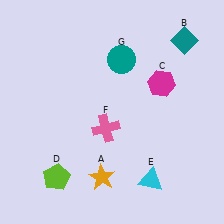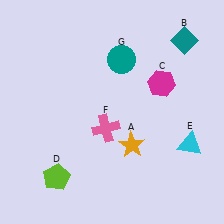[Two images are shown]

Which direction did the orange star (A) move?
The orange star (A) moved up.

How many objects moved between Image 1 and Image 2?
2 objects moved between the two images.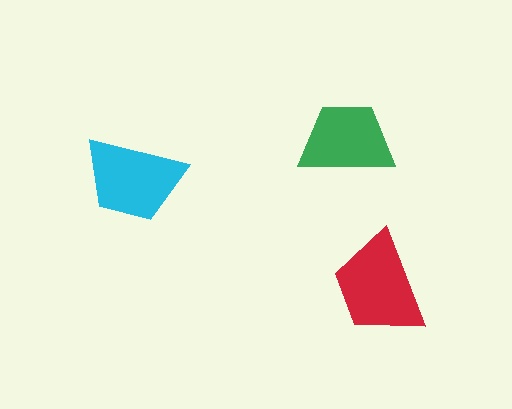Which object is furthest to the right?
The red trapezoid is rightmost.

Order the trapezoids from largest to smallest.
the red one, the cyan one, the green one.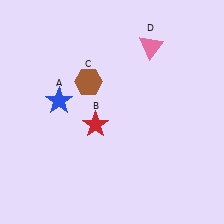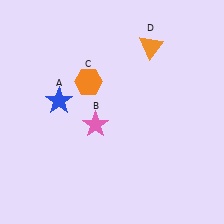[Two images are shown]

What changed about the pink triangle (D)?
In Image 1, D is pink. In Image 2, it changed to orange.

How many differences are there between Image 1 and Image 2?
There are 3 differences between the two images.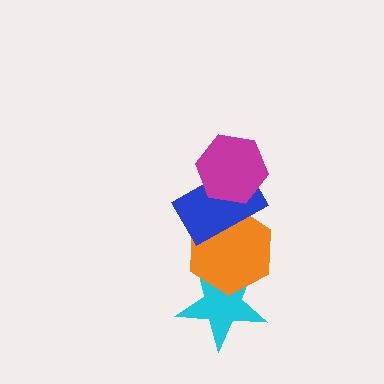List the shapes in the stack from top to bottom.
From top to bottom: the magenta hexagon, the blue rectangle, the orange hexagon, the cyan star.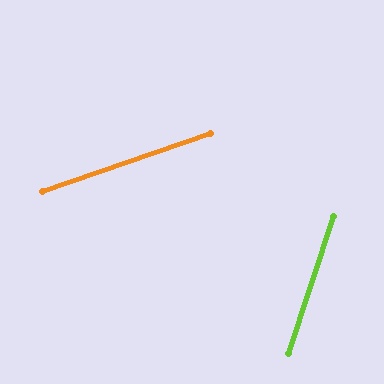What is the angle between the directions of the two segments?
Approximately 53 degrees.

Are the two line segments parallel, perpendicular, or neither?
Neither parallel nor perpendicular — they differ by about 53°.